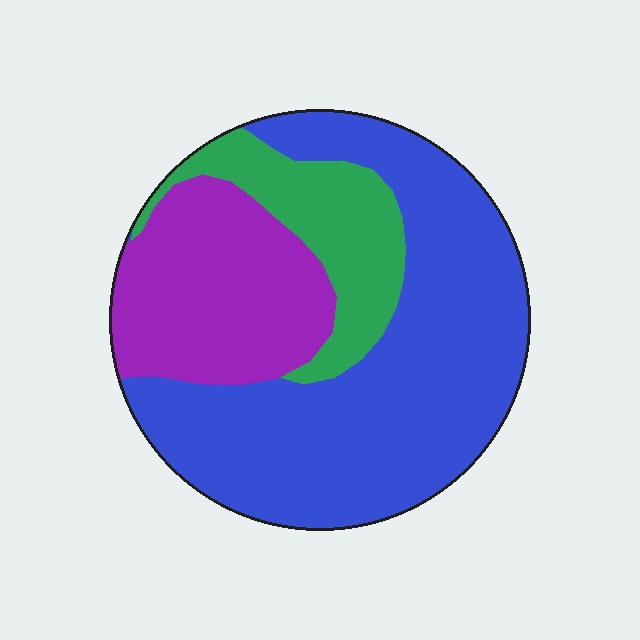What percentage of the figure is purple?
Purple takes up between a quarter and a half of the figure.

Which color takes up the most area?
Blue, at roughly 55%.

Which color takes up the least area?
Green, at roughly 15%.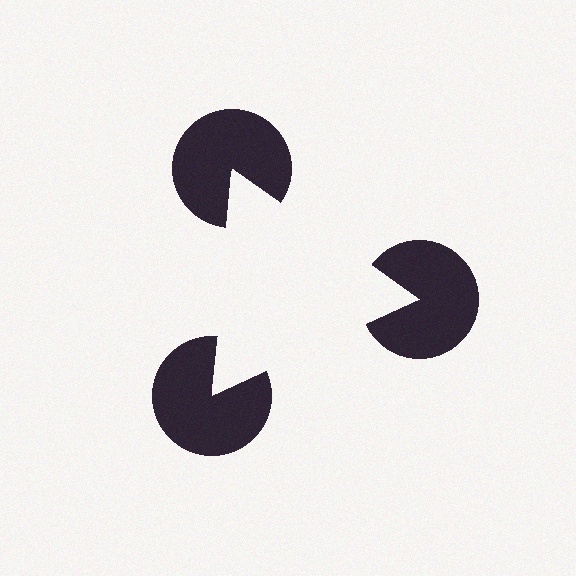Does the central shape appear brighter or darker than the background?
It typically appears slightly brighter than the background, even though no actual brightness change is drawn.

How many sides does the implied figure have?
3 sides.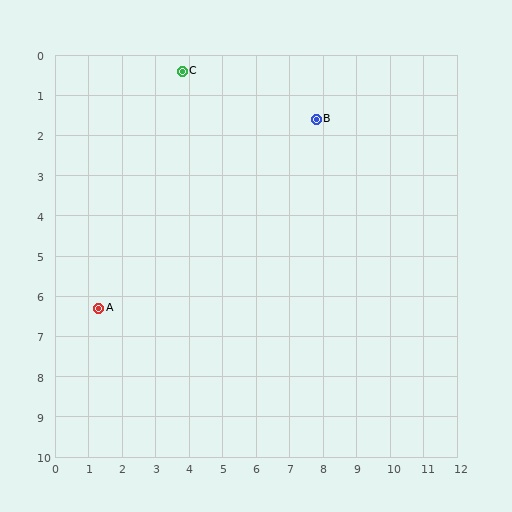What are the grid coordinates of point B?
Point B is at approximately (7.8, 1.6).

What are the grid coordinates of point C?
Point C is at approximately (3.8, 0.4).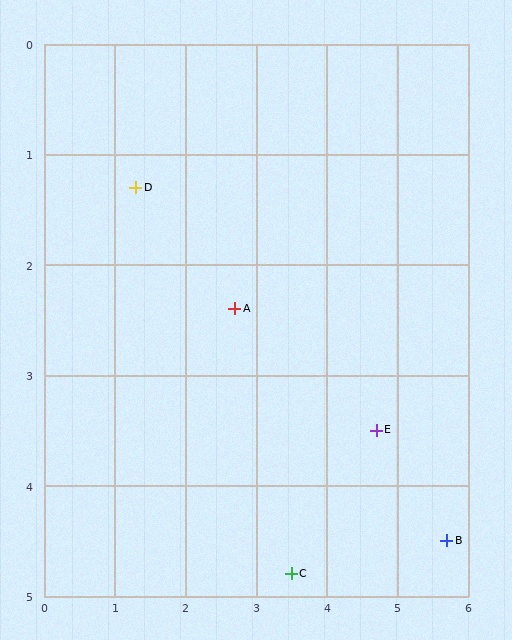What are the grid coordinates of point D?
Point D is at approximately (1.3, 1.3).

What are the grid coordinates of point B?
Point B is at approximately (5.7, 4.5).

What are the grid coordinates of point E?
Point E is at approximately (4.7, 3.5).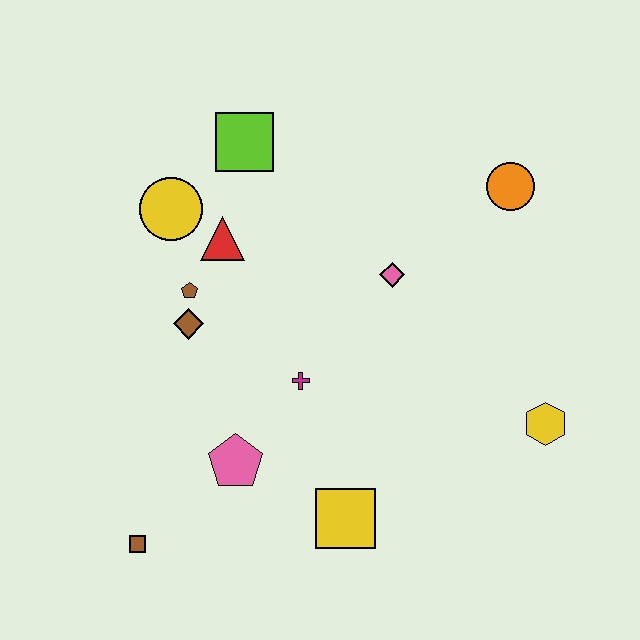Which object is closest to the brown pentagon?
The brown diamond is closest to the brown pentagon.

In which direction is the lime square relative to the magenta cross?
The lime square is above the magenta cross.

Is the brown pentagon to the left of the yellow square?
Yes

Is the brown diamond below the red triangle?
Yes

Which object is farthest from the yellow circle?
The yellow hexagon is farthest from the yellow circle.